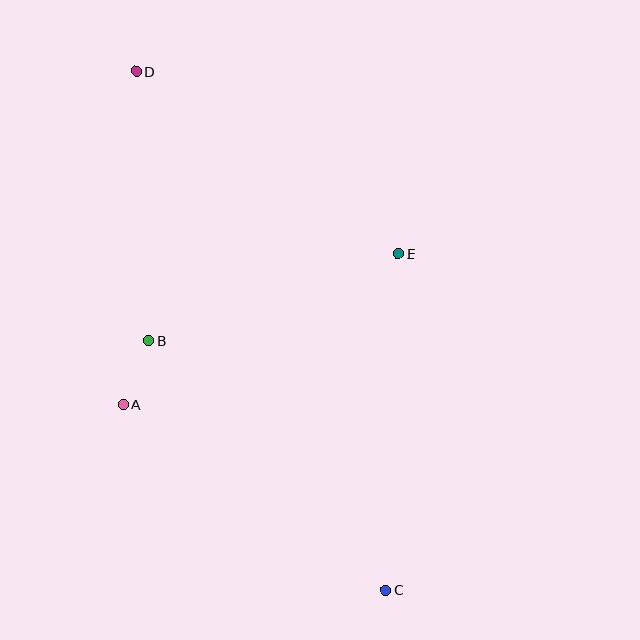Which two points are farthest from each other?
Points C and D are farthest from each other.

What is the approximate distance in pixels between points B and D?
The distance between B and D is approximately 269 pixels.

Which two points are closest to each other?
Points A and B are closest to each other.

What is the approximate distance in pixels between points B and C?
The distance between B and C is approximately 344 pixels.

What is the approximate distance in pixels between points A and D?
The distance between A and D is approximately 334 pixels.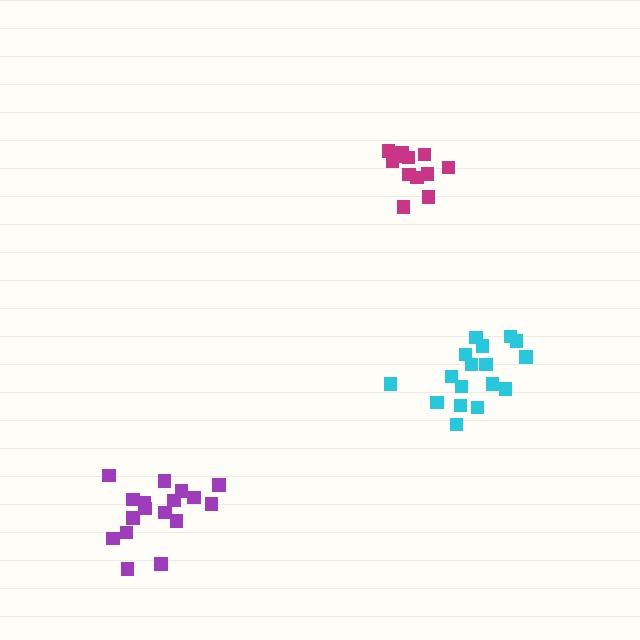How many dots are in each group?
Group 1: 17 dots, Group 2: 12 dots, Group 3: 17 dots (46 total).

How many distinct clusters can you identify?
There are 3 distinct clusters.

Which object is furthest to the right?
The cyan cluster is rightmost.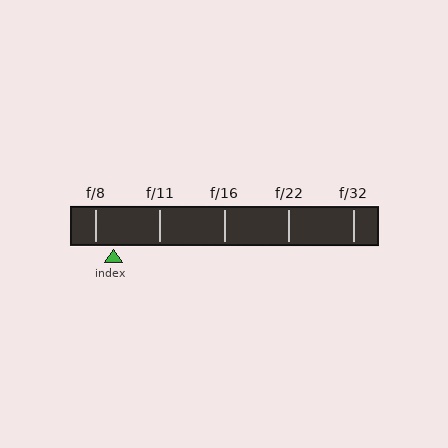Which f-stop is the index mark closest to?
The index mark is closest to f/8.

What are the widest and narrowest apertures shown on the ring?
The widest aperture shown is f/8 and the narrowest is f/32.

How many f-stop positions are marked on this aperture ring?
There are 5 f-stop positions marked.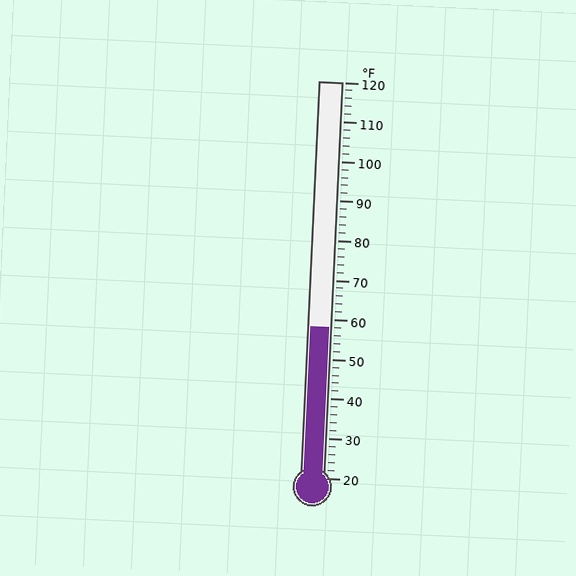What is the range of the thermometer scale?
The thermometer scale ranges from 20°F to 120°F.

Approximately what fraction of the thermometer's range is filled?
The thermometer is filled to approximately 40% of its range.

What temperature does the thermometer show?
The thermometer shows approximately 58°F.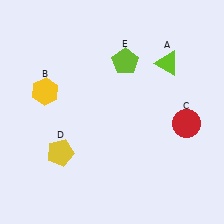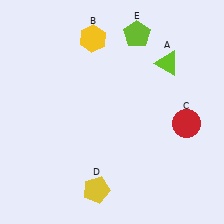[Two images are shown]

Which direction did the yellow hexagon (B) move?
The yellow hexagon (B) moved up.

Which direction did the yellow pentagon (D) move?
The yellow pentagon (D) moved down.